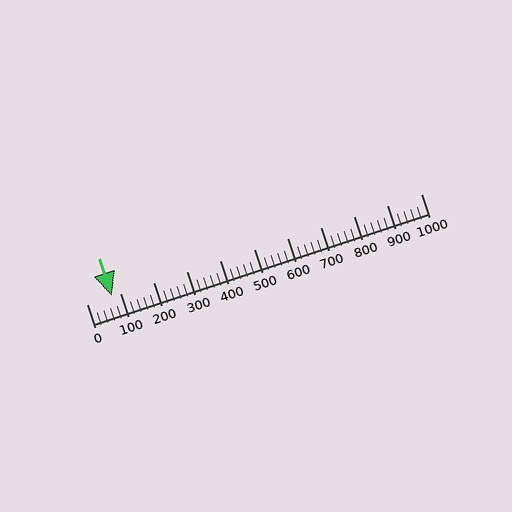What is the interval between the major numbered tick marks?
The major tick marks are spaced 100 units apart.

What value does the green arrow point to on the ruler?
The green arrow points to approximately 76.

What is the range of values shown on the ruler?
The ruler shows values from 0 to 1000.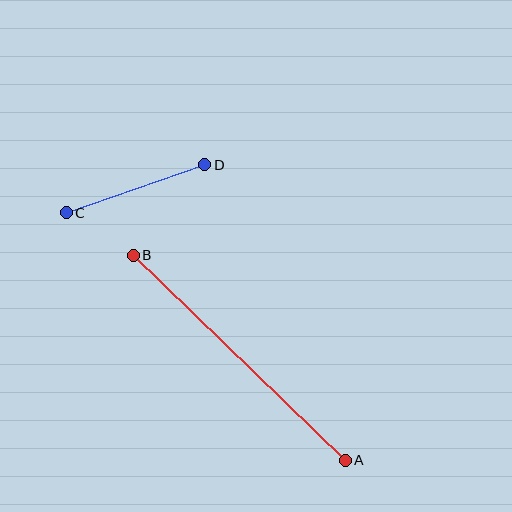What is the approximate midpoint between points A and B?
The midpoint is at approximately (239, 358) pixels.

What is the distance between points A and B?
The distance is approximately 295 pixels.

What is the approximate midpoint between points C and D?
The midpoint is at approximately (135, 189) pixels.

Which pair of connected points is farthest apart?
Points A and B are farthest apart.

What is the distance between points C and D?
The distance is approximately 146 pixels.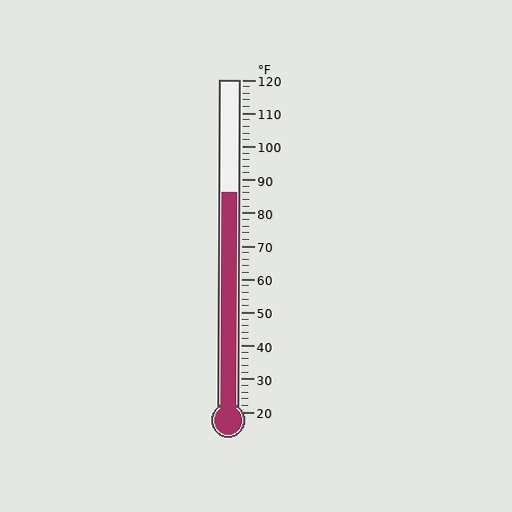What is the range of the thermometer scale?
The thermometer scale ranges from 20°F to 120°F.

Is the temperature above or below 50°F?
The temperature is above 50°F.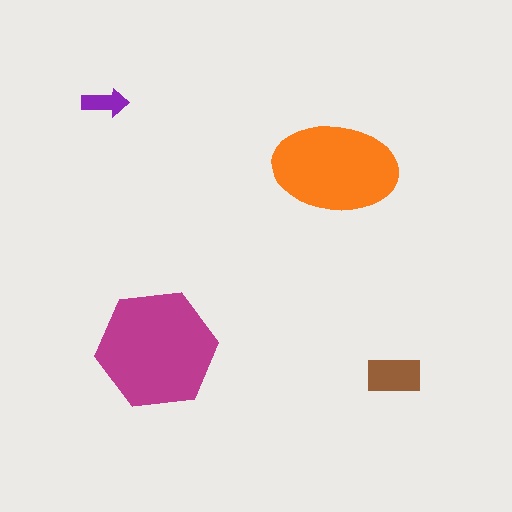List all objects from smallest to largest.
The purple arrow, the brown rectangle, the orange ellipse, the magenta hexagon.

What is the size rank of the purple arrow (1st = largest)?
4th.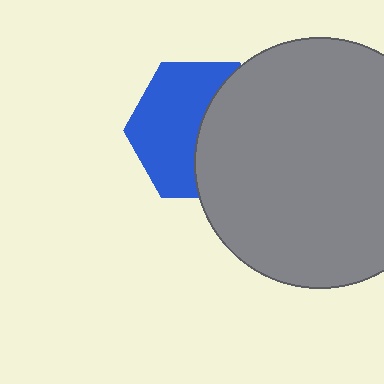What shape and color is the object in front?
The object in front is a gray circle.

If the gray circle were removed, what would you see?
You would see the complete blue hexagon.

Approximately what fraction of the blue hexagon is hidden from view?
Roughly 46% of the blue hexagon is hidden behind the gray circle.